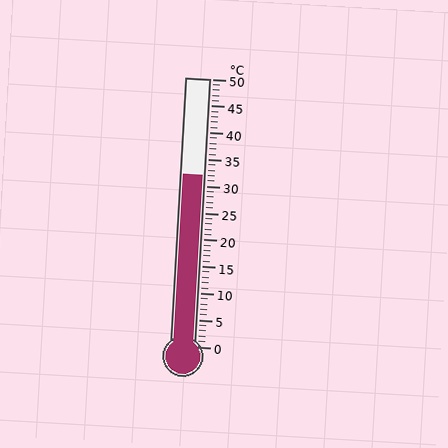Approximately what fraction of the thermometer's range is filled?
The thermometer is filled to approximately 65% of its range.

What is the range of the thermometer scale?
The thermometer scale ranges from 0°C to 50°C.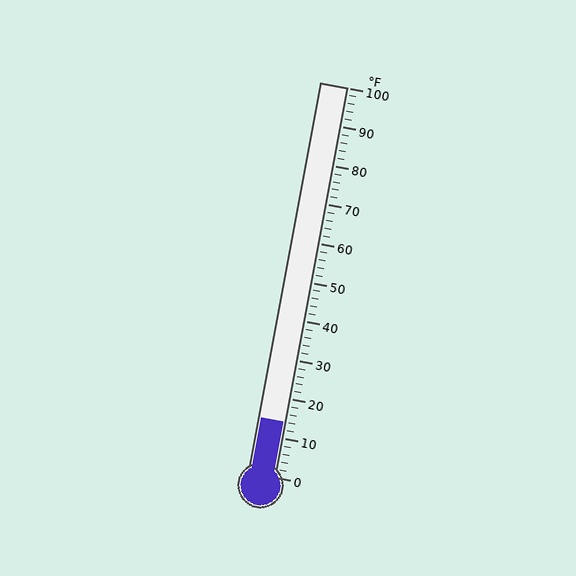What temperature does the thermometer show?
The thermometer shows approximately 14°F.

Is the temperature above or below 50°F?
The temperature is below 50°F.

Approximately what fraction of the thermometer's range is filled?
The thermometer is filled to approximately 15% of its range.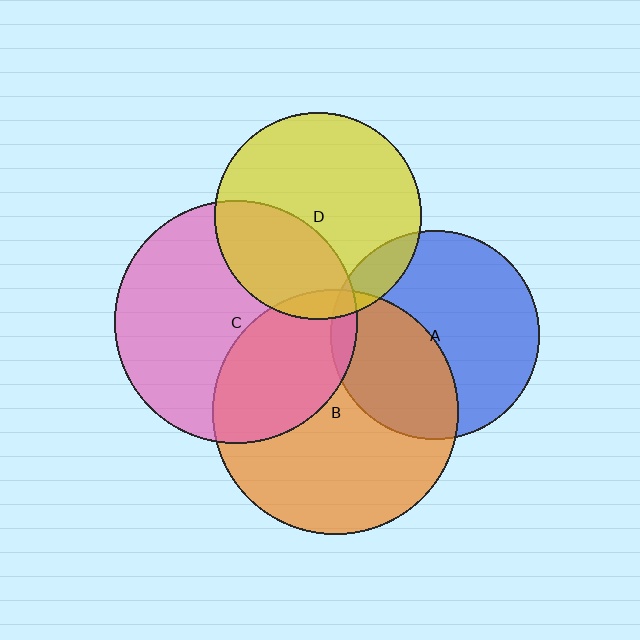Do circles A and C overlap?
Yes.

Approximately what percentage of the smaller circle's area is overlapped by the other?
Approximately 5%.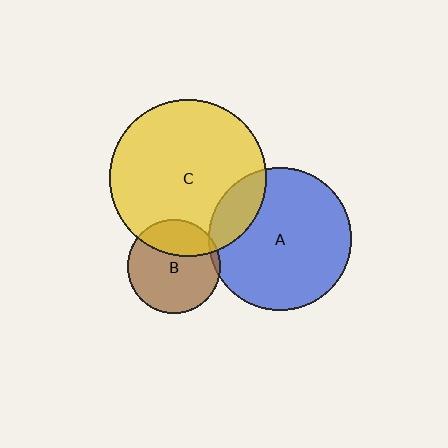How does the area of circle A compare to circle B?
Approximately 2.3 times.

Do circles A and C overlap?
Yes.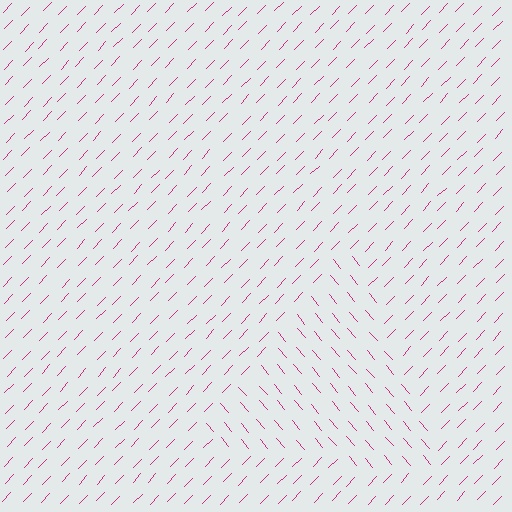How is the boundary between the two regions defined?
The boundary is defined purely by a change in line orientation (approximately 84 degrees difference). All lines are the same color and thickness.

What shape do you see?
I see a triangle.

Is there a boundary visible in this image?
Yes, there is a texture boundary formed by a change in line orientation.